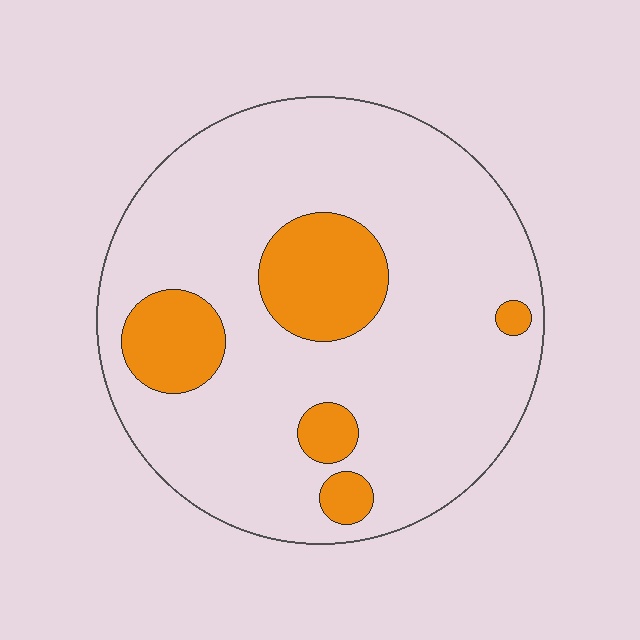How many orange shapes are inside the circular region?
5.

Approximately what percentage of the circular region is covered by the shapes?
Approximately 20%.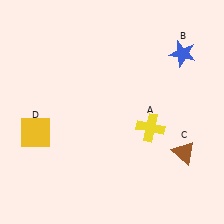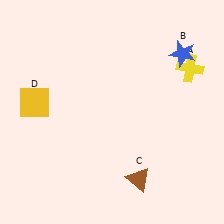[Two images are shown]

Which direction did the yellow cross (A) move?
The yellow cross (A) moved up.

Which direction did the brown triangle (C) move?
The brown triangle (C) moved left.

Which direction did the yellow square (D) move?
The yellow square (D) moved up.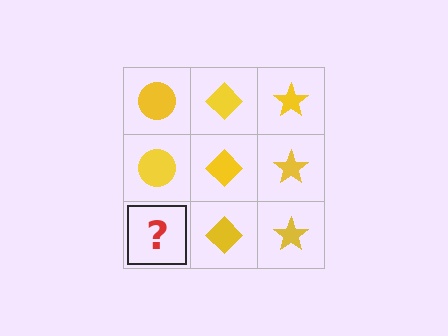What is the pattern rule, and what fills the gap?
The rule is that each column has a consistent shape. The gap should be filled with a yellow circle.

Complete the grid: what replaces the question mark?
The question mark should be replaced with a yellow circle.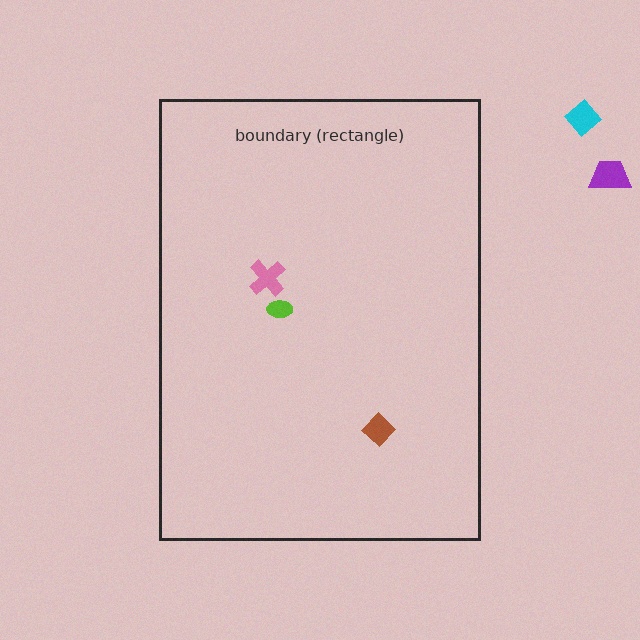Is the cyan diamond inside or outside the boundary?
Outside.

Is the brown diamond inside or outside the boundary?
Inside.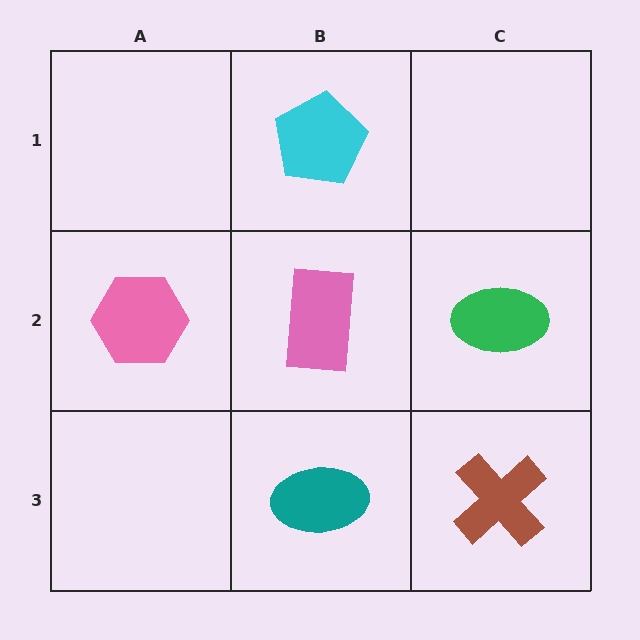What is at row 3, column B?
A teal ellipse.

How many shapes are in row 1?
1 shape.